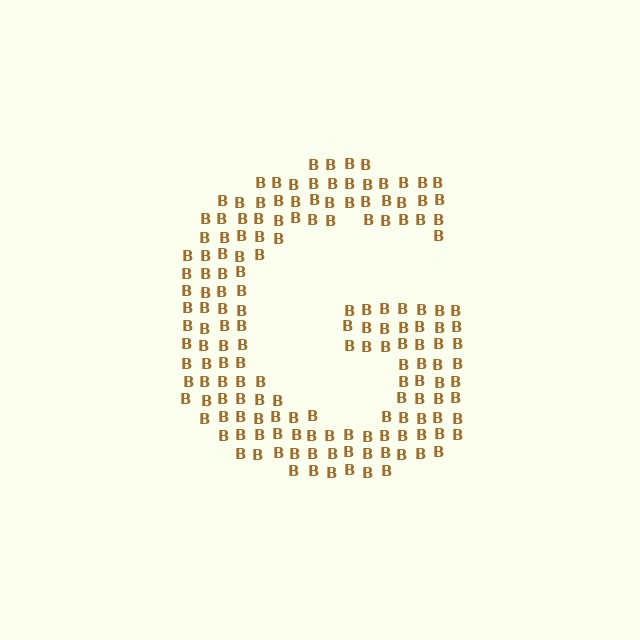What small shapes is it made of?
It is made of small letter B's.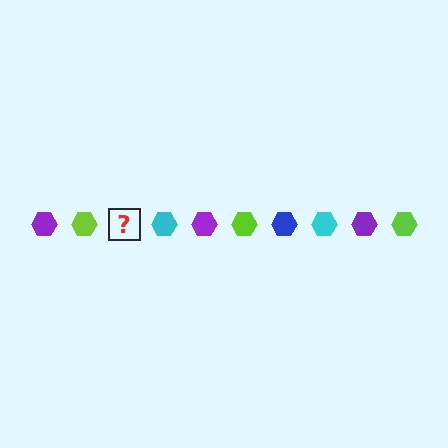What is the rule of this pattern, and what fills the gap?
The rule is that the pattern cycles through purple, lime, blue, cyan hexagons. The gap should be filled with a blue hexagon.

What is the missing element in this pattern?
The missing element is a blue hexagon.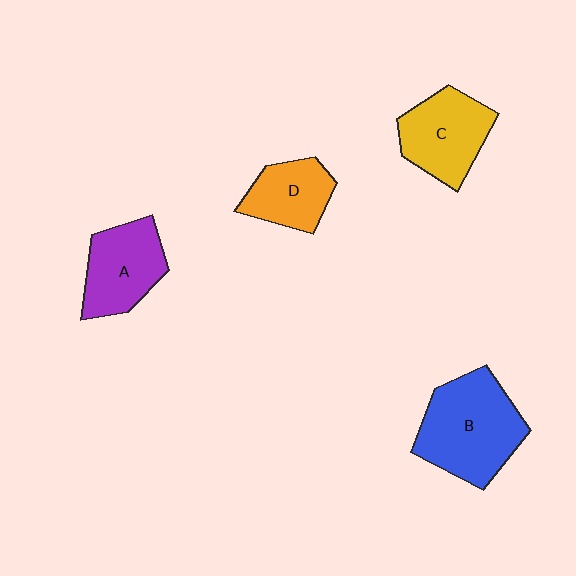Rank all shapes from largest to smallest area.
From largest to smallest: B (blue), C (yellow), A (purple), D (orange).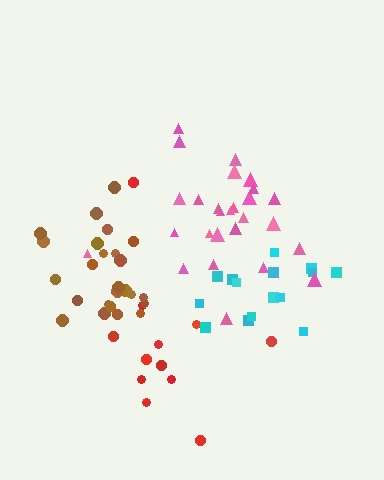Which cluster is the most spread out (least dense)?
Red.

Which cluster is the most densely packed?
Brown.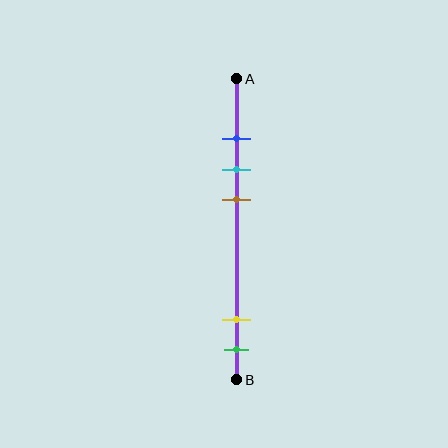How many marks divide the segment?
There are 5 marks dividing the segment.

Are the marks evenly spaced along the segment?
No, the marks are not evenly spaced.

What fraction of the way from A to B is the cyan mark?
The cyan mark is approximately 30% (0.3) of the way from A to B.